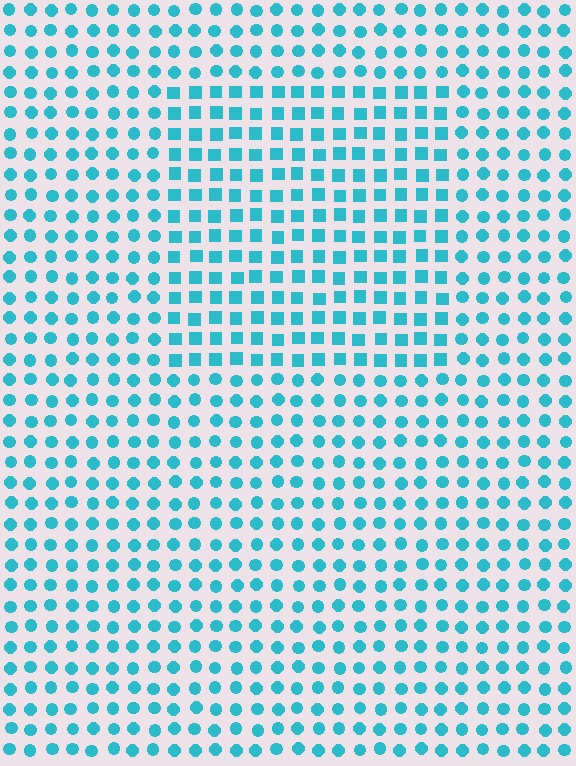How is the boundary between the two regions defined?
The boundary is defined by a change in element shape: squares inside vs. circles outside. All elements share the same color and spacing.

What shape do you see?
I see a rectangle.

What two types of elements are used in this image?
The image uses squares inside the rectangle region and circles outside it.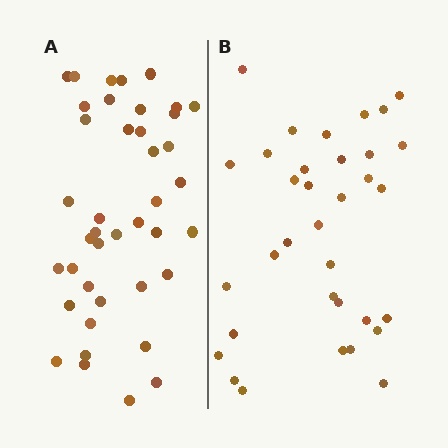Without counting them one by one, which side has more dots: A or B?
Region A (the left region) has more dots.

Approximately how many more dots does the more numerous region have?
Region A has roughly 8 or so more dots than region B.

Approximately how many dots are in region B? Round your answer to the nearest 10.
About 30 dots. (The exact count is 34, which rounds to 30.)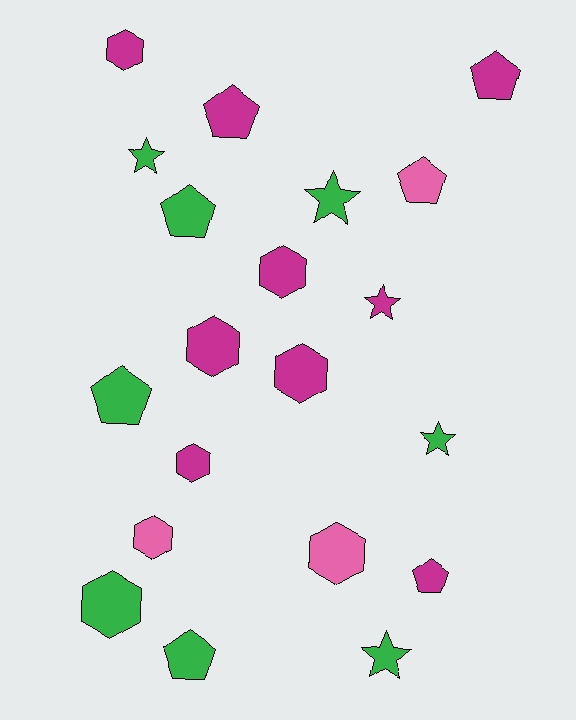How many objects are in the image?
There are 20 objects.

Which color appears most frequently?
Magenta, with 9 objects.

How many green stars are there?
There are 4 green stars.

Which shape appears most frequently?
Hexagon, with 8 objects.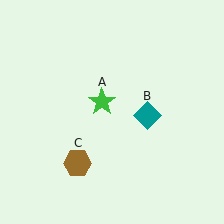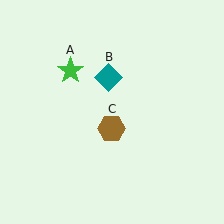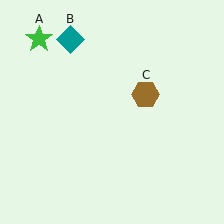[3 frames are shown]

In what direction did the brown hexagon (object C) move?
The brown hexagon (object C) moved up and to the right.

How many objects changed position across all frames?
3 objects changed position: green star (object A), teal diamond (object B), brown hexagon (object C).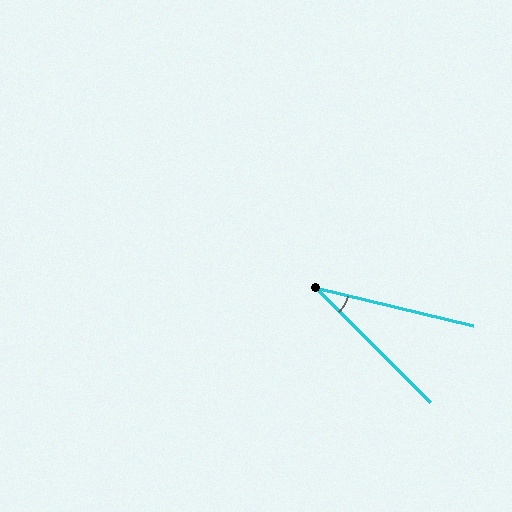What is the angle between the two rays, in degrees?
Approximately 31 degrees.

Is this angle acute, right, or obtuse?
It is acute.